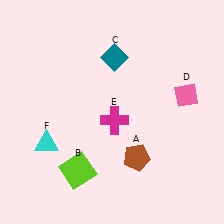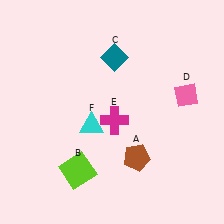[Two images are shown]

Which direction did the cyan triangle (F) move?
The cyan triangle (F) moved right.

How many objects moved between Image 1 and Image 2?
1 object moved between the two images.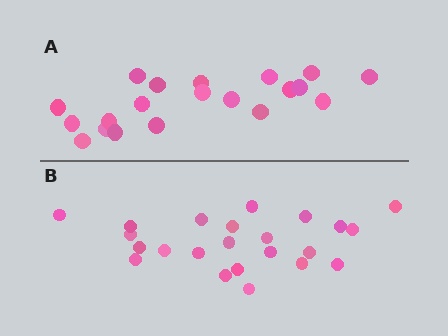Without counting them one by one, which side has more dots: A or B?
Region B (the bottom region) has more dots.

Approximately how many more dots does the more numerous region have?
Region B has just a few more — roughly 2 or 3 more dots than region A.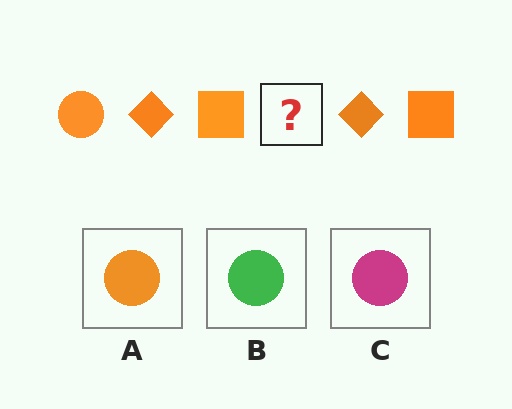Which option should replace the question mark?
Option A.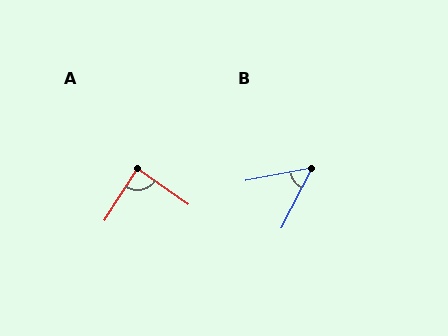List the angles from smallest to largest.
B (52°), A (87°).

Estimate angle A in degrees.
Approximately 87 degrees.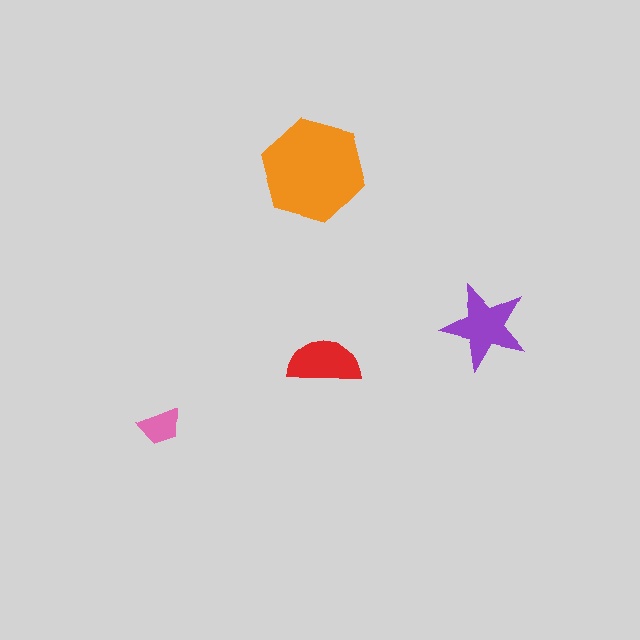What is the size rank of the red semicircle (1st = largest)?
3rd.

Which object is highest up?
The orange hexagon is topmost.